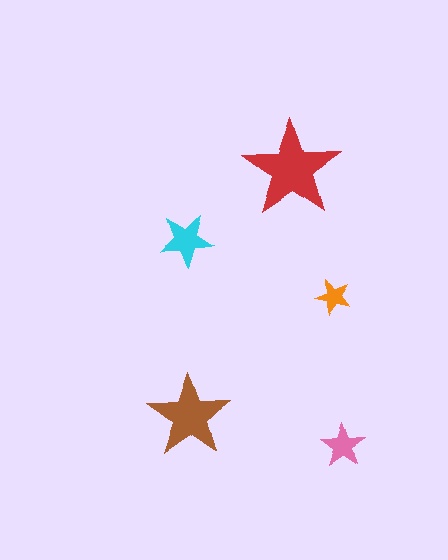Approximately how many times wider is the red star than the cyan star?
About 2 times wider.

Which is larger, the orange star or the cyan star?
The cyan one.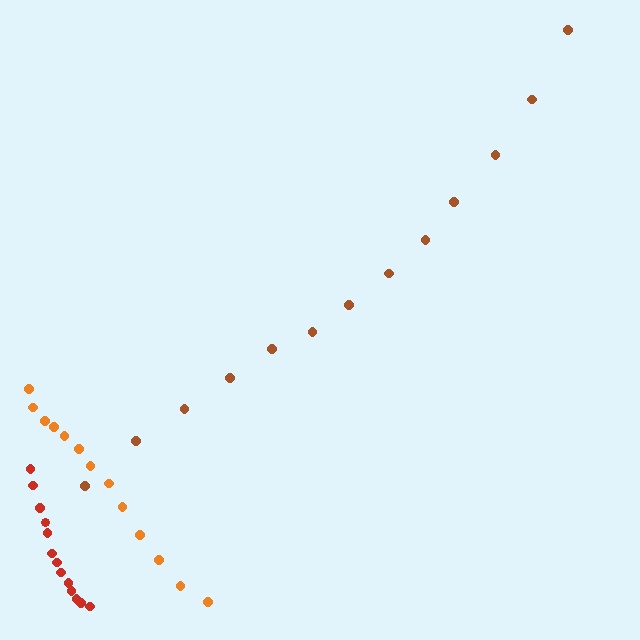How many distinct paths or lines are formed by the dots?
There are 3 distinct paths.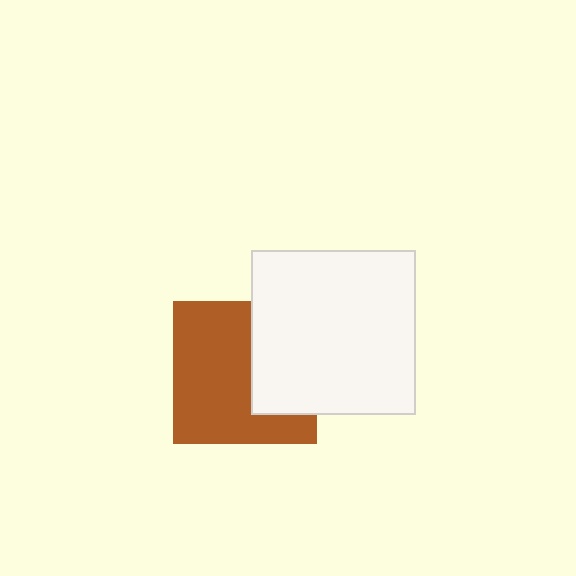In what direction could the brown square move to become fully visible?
The brown square could move left. That would shift it out from behind the white square entirely.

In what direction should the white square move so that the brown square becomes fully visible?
The white square should move right. That is the shortest direction to clear the overlap and leave the brown square fully visible.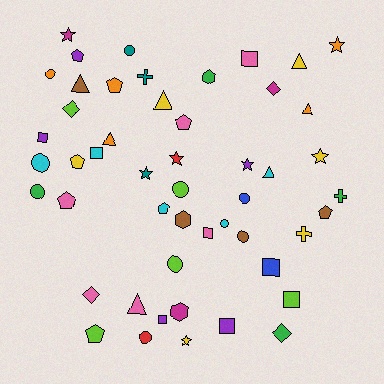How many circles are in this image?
There are 10 circles.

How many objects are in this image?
There are 50 objects.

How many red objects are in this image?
There are 2 red objects.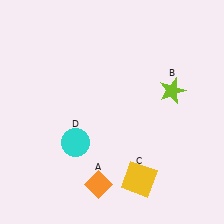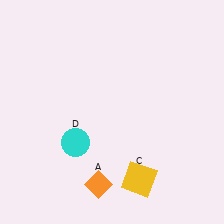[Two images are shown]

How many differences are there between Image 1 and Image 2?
There is 1 difference between the two images.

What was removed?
The lime star (B) was removed in Image 2.